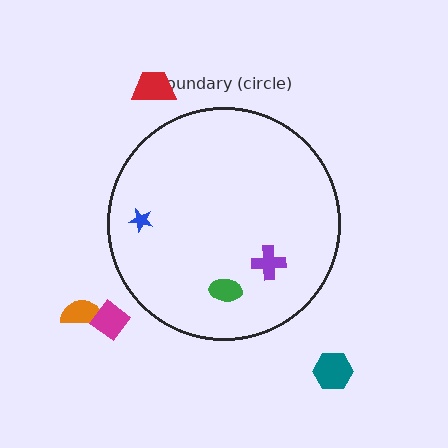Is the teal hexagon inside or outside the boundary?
Outside.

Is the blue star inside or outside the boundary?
Inside.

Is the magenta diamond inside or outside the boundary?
Outside.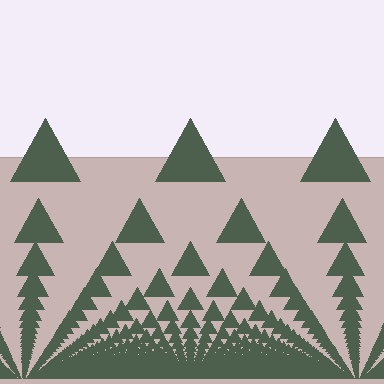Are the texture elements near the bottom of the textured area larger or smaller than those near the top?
Smaller. The gradient is inverted — elements near the bottom are smaller and denser.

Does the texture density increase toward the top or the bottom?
Density increases toward the bottom.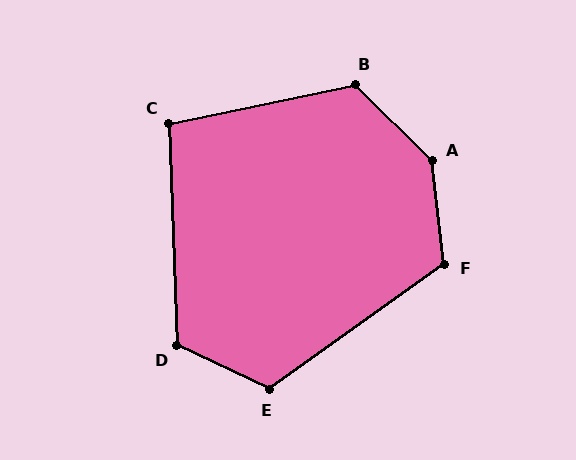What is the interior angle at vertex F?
Approximately 119 degrees (obtuse).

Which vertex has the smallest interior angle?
C, at approximately 100 degrees.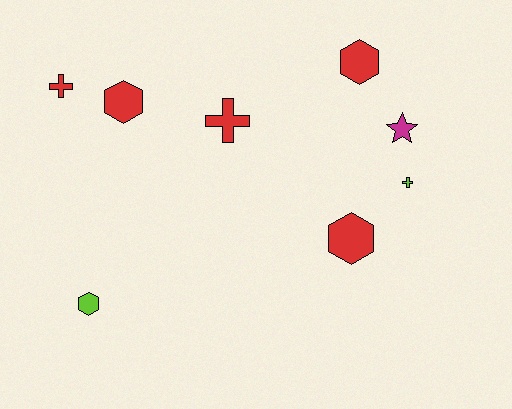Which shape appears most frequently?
Hexagon, with 4 objects.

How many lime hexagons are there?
There is 1 lime hexagon.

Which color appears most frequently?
Red, with 5 objects.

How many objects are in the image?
There are 8 objects.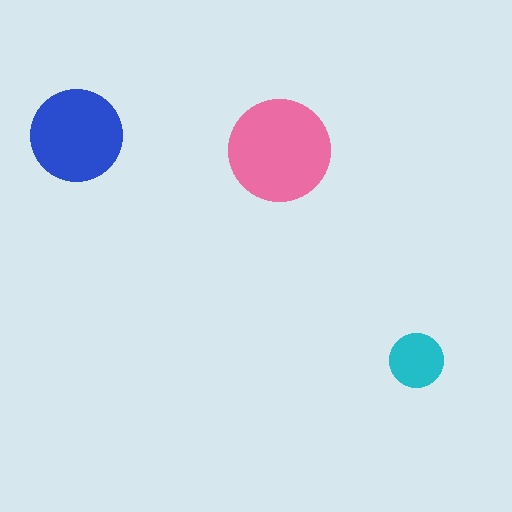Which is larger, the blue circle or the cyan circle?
The blue one.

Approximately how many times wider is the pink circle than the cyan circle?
About 2 times wider.